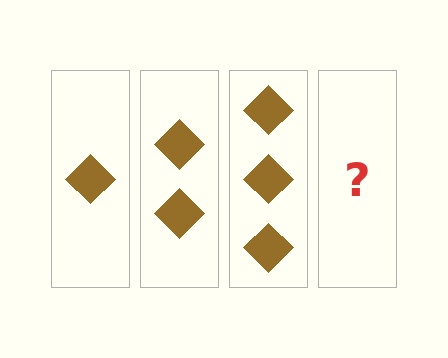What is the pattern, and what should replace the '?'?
The pattern is that each step adds one more diamond. The '?' should be 4 diamonds.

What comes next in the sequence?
The next element should be 4 diamonds.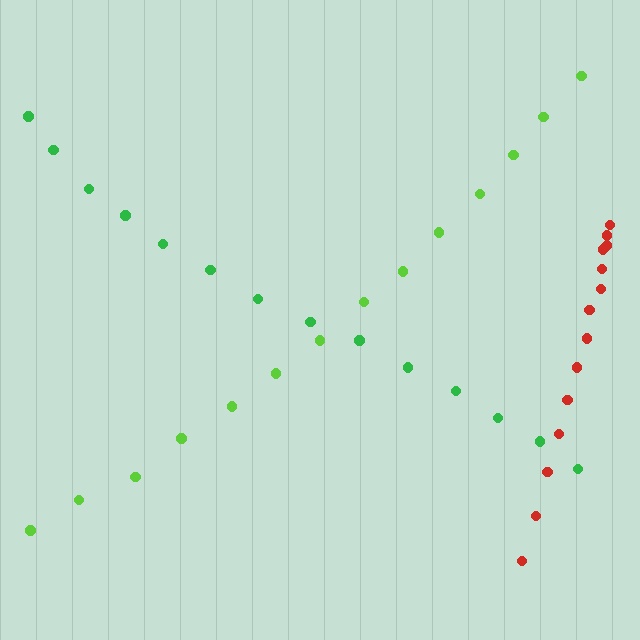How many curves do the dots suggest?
There are 3 distinct paths.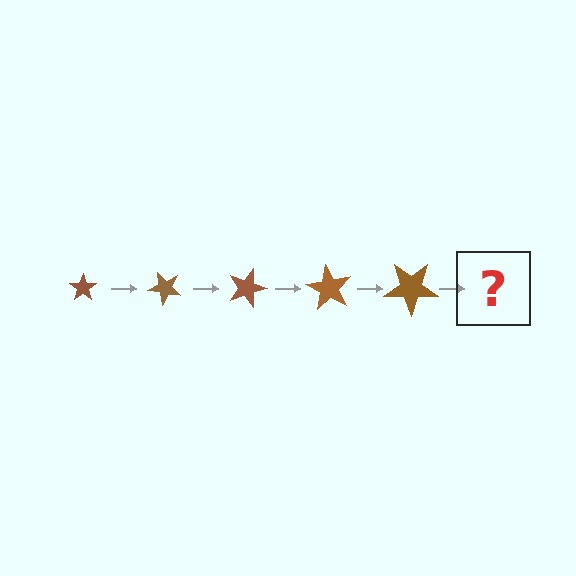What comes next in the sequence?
The next element should be a star, larger than the previous one and rotated 225 degrees from the start.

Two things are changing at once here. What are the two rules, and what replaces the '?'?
The two rules are that the star grows larger each step and it rotates 45 degrees each step. The '?' should be a star, larger than the previous one and rotated 225 degrees from the start.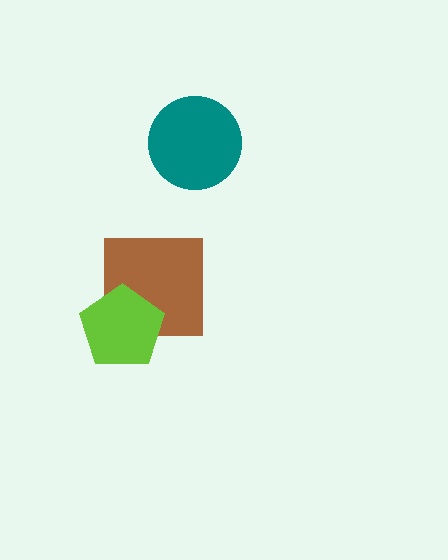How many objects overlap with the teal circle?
0 objects overlap with the teal circle.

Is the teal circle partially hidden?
No, no other shape covers it.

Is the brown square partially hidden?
Yes, it is partially covered by another shape.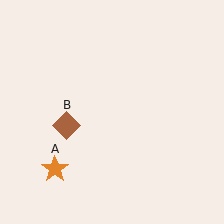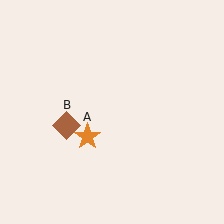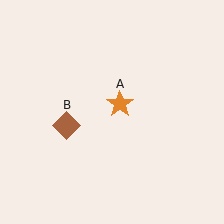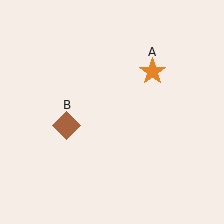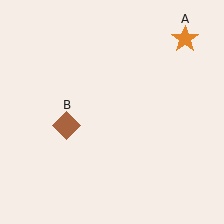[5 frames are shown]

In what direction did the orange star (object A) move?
The orange star (object A) moved up and to the right.